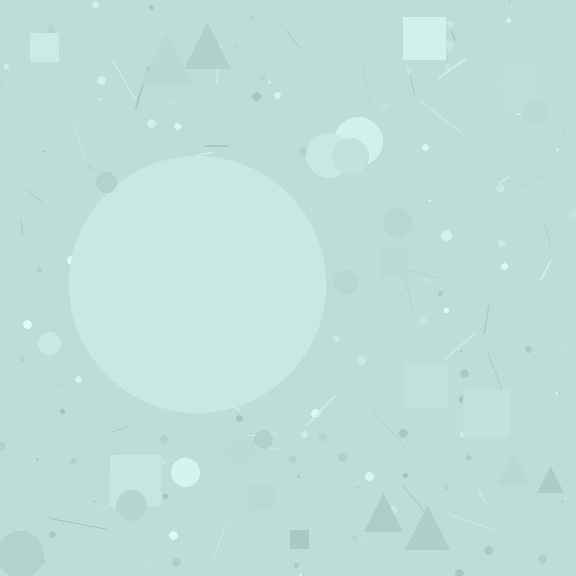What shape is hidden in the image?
A circle is hidden in the image.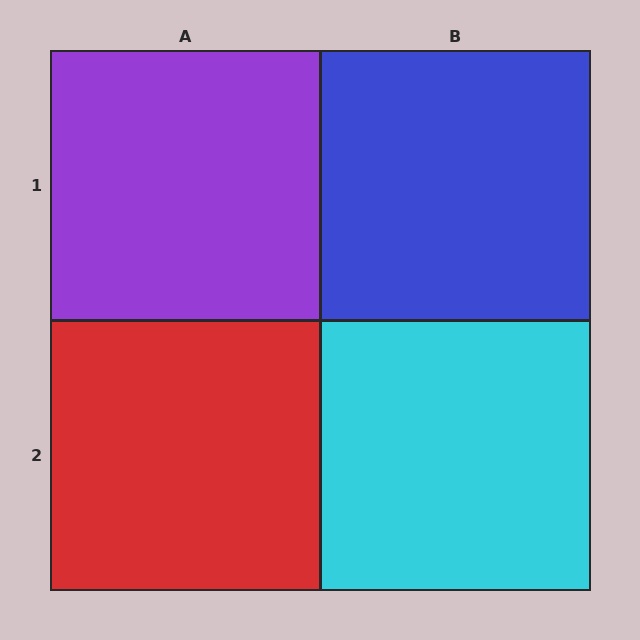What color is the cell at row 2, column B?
Cyan.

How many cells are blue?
1 cell is blue.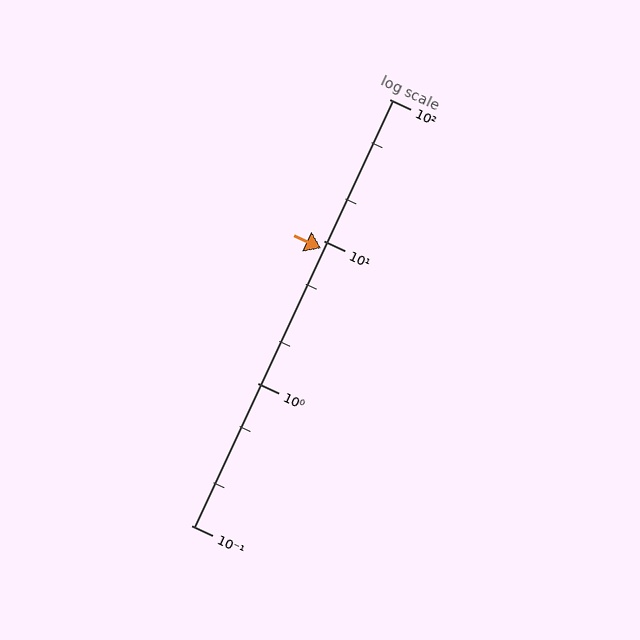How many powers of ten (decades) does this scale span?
The scale spans 3 decades, from 0.1 to 100.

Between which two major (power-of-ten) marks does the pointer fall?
The pointer is between 1 and 10.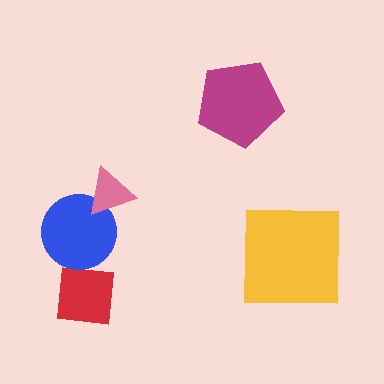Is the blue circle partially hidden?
Yes, it is partially covered by another shape.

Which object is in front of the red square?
The blue circle is in front of the red square.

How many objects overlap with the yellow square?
0 objects overlap with the yellow square.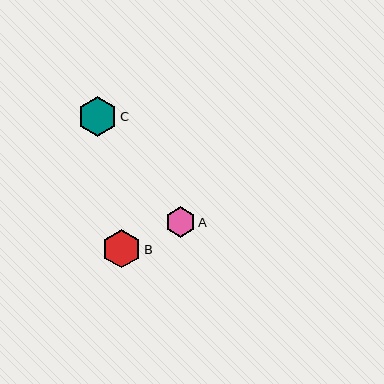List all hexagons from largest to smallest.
From largest to smallest: C, B, A.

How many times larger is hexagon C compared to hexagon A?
Hexagon C is approximately 1.3 times the size of hexagon A.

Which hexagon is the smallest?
Hexagon A is the smallest with a size of approximately 30 pixels.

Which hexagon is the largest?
Hexagon C is the largest with a size of approximately 40 pixels.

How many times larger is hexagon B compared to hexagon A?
Hexagon B is approximately 1.3 times the size of hexagon A.